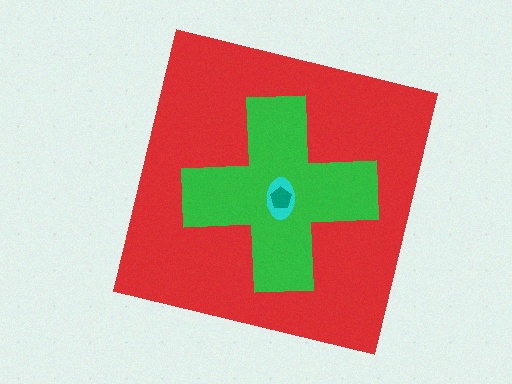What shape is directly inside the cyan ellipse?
The teal pentagon.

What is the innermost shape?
The teal pentagon.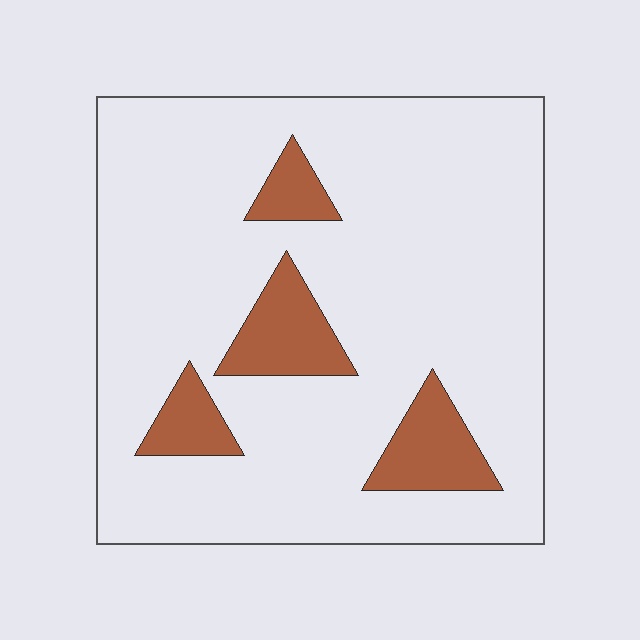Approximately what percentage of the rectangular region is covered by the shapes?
Approximately 15%.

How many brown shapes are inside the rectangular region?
4.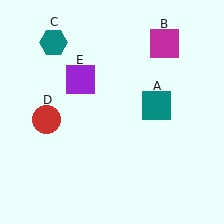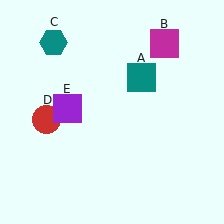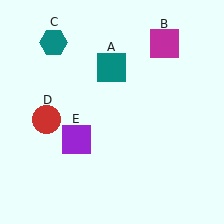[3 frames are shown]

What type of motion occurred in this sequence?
The teal square (object A), purple square (object E) rotated counterclockwise around the center of the scene.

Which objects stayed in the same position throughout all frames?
Magenta square (object B) and teal hexagon (object C) and red circle (object D) remained stationary.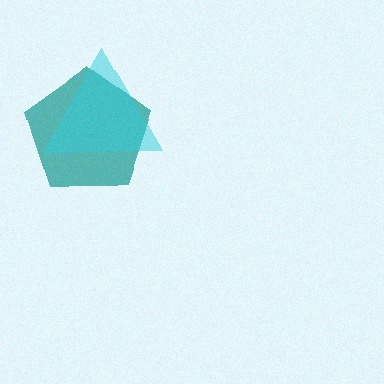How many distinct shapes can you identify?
There are 2 distinct shapes: a teal pentagon, a cyan triangle.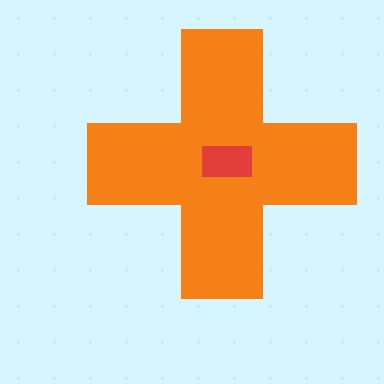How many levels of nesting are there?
2.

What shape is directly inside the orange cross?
The red rectangle.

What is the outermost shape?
The orange cross.